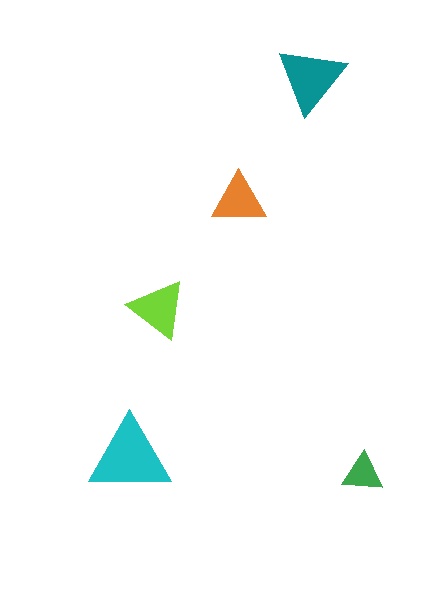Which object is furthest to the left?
The cyan triangle is leftmost.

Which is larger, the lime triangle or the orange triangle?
The lime one.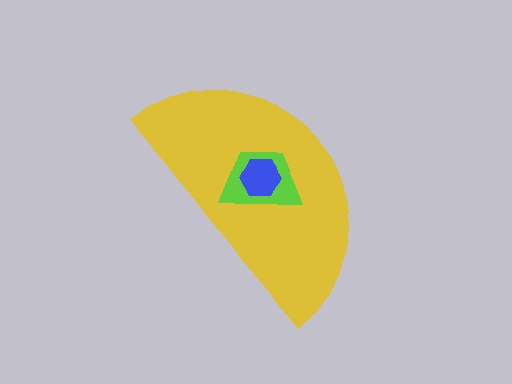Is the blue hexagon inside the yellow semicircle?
Yes.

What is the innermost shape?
The blue hexagon.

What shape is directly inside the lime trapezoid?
The blue hexagon.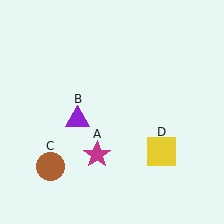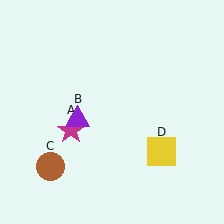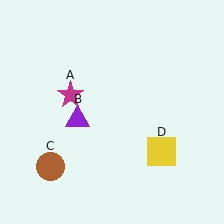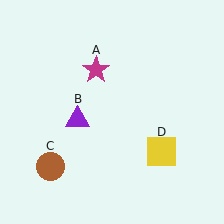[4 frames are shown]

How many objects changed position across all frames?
1 object changed position: magenta star (object A).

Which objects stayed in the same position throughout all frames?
Purple triangle (object B) and brown circle (object C) and yellow square (object D) remained stationary.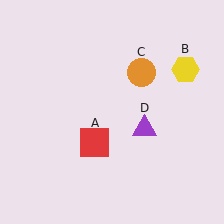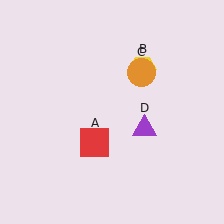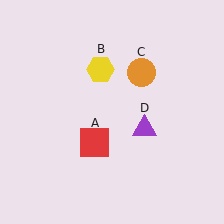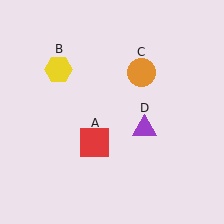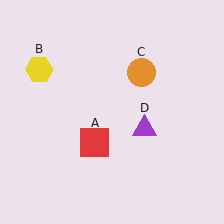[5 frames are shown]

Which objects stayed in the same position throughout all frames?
Red square (object A) and orange circle (object C) and purple triangle (object D) remained stationary.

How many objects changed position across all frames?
1 object changed position: yellow hexagon (object B).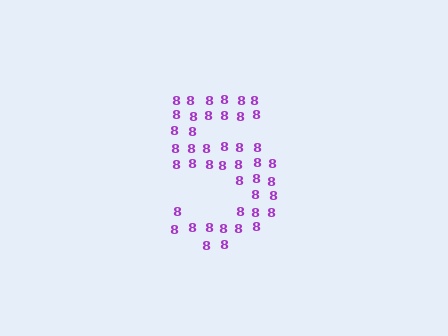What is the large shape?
The large shape is the digit 5.